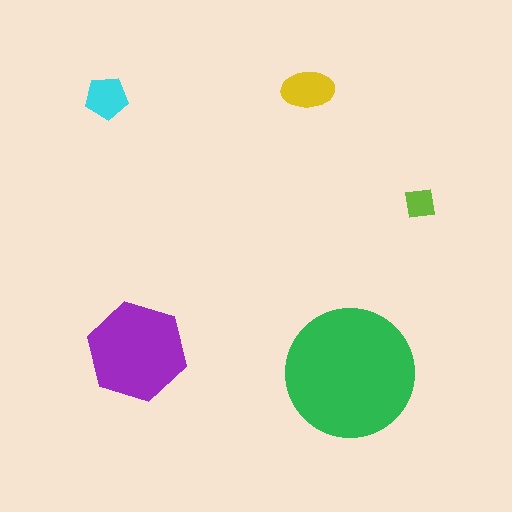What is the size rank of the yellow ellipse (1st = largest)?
3rd.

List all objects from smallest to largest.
The lime square, the cyan pentagon, the yellow ellipse, the purple hexagon, the green circle.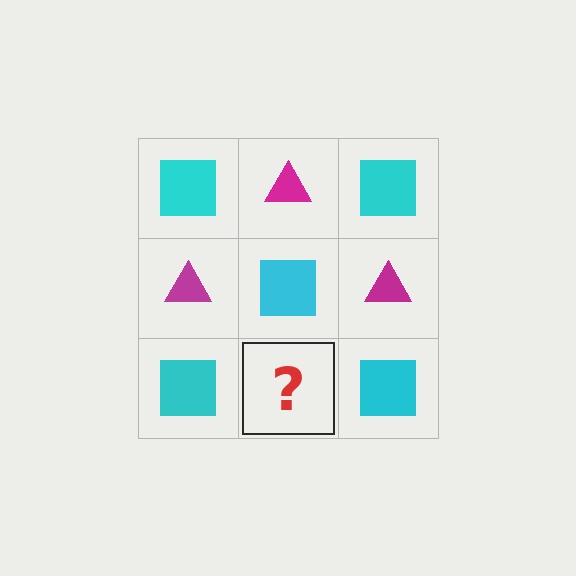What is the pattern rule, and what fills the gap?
The rule is that it alternates cyan square and magenta triangle in a checkerboard pattern. The gap should be filled with a magenta triangle.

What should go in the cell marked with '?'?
The missing cell should contain a magenta triangle.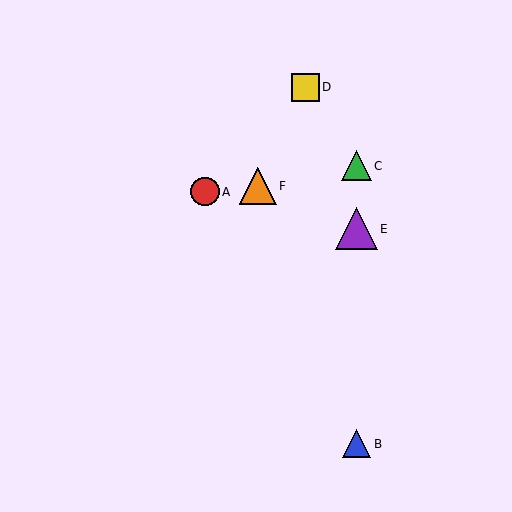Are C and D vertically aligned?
No, C is at x≈356 and D is at x≈306.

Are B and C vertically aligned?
Yes, both are at x≈356.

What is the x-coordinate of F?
Object F is at x≈258.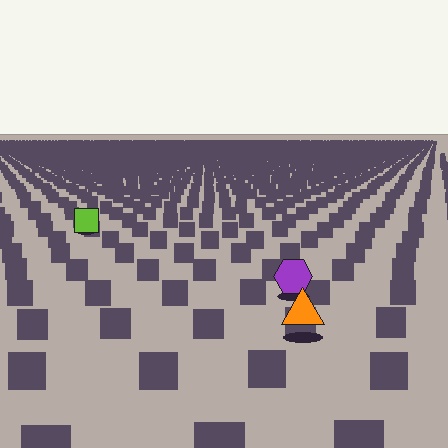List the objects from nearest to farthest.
From nearest to farthest: the orange triangle, the purple hexagon, the lime square.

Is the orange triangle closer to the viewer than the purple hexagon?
Yes. The orange triangle is closer — you can tell from the texture gradient: the ground texture is coarser near it.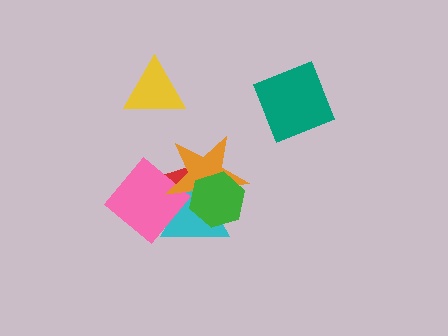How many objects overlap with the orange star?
4 objects overlap with the orange star.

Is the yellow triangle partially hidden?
No, no other shape covers it.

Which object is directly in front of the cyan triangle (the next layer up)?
The pink diamond is directly in front of the cyan triangle.